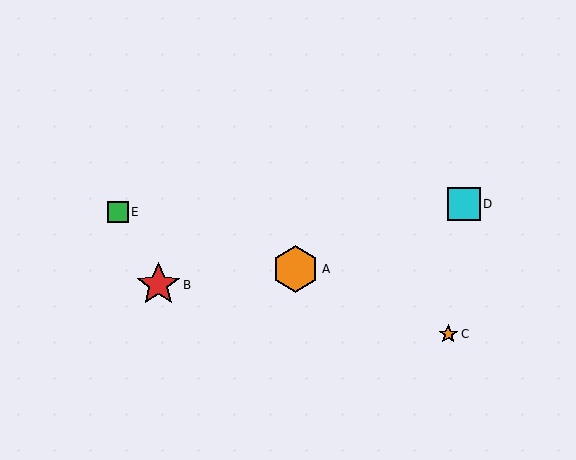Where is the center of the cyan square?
The center of the cyan square is at (464, 204).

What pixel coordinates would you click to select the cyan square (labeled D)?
Click at (464, 204) to select the cyan square D.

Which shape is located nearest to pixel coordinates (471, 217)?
The cyan square (labeled D) at (464, 204) is nearest to that location.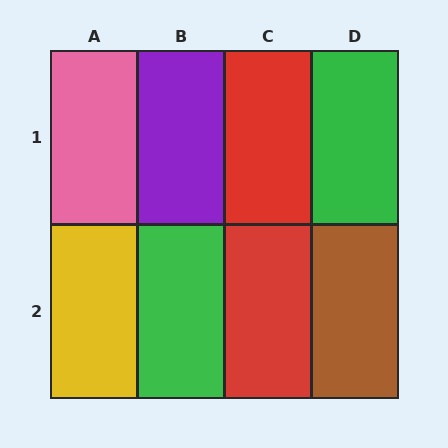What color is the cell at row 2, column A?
Yellow.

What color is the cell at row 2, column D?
Brown.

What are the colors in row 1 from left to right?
Pink, purple, red, green.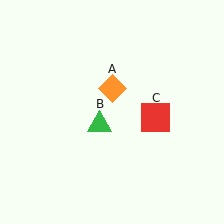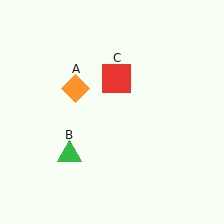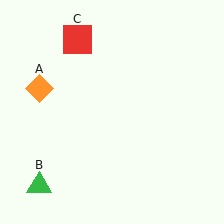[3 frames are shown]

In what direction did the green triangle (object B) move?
The green triangle (object B) moved down and to the left.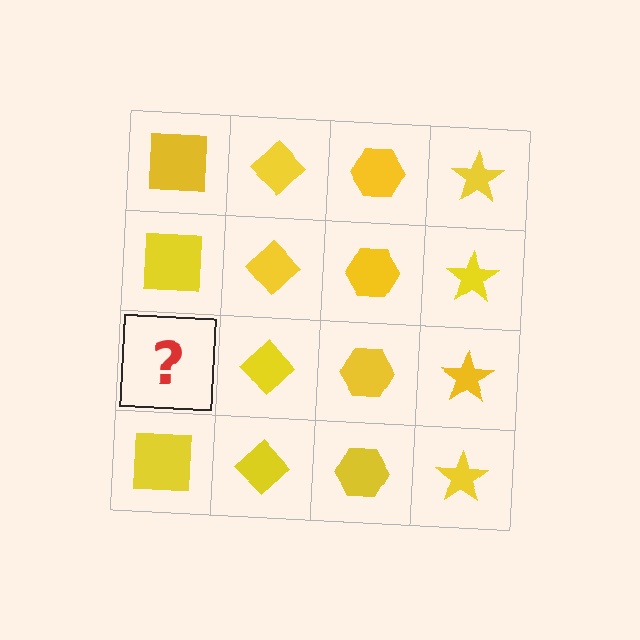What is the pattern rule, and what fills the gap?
The rule is that each column has a consistent shape. The gap should be filled with a yellow square.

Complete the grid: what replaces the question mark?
The question mark should be replaced with a yellow square.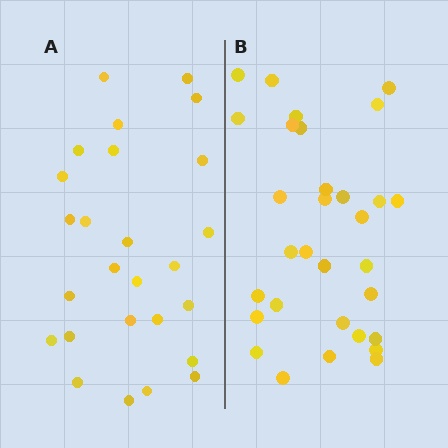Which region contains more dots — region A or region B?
Region B (the right region) has more dots.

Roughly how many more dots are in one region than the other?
Region B has about 5 more dots than region A.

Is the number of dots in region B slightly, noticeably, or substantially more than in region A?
Region B has only slightly more — the two regions are fairly close. The ratio is roughly 1.2 to 1.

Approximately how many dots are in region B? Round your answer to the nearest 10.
About 30 dots. (The exact count is 31, which rounds to 30.)